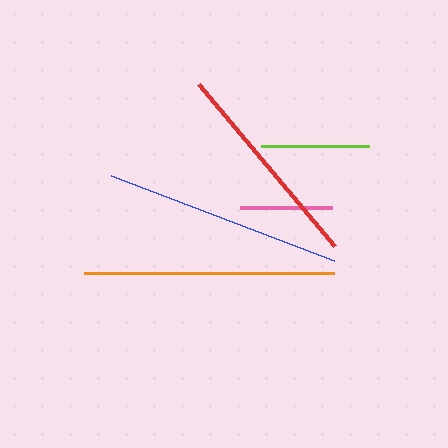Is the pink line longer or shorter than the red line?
The red line is longer than the pink line.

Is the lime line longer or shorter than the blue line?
The blue line is longer than the lime line.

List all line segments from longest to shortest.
From longest to shortest: orange, blue, red, lime, pink.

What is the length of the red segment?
The red segment is approximately 211 pixels long.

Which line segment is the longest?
The orange line is the longest at approximately 250 pixels.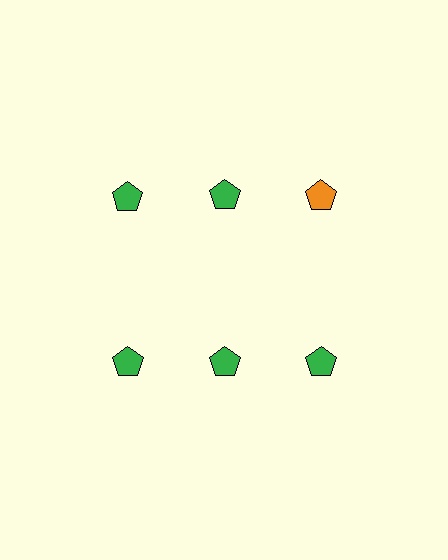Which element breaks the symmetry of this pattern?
The orange pentagon in the top row, center column breaks the symmetry. All other shapes are green pentagons.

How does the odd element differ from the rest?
It has a different color: orange instead of green.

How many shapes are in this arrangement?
There are 6 shapes arranged in a grid pattern.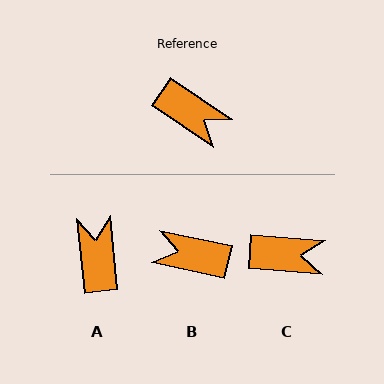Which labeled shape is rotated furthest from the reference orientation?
B, about 158 degrees away.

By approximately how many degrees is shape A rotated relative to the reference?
Approximately 130 degrees counter-clockwise.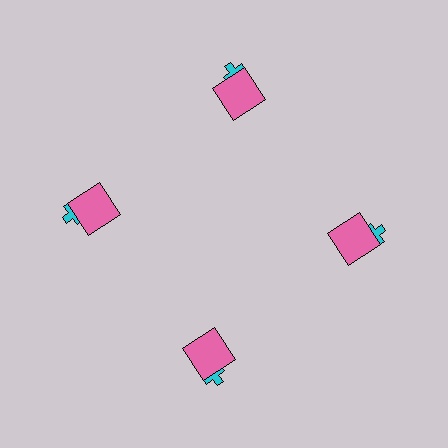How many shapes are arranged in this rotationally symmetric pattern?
There are 8 shapes, arranged in 4 groups of 2.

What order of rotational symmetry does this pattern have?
This pattern has 4-fold rotational symmetry.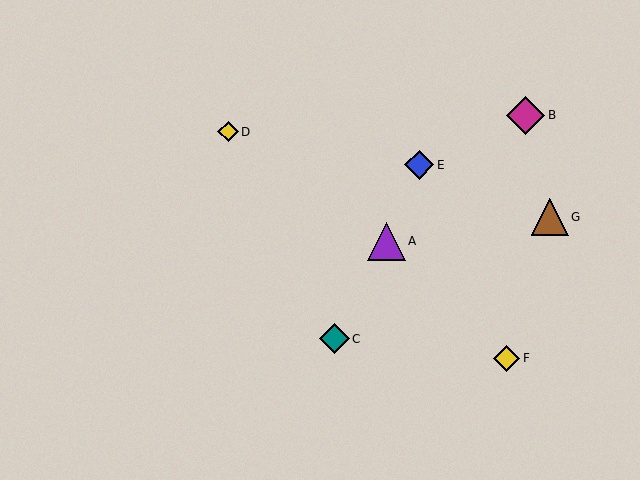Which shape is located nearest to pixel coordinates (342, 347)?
The teal diamond (labeled C) at (334, 339) is nearest to that location.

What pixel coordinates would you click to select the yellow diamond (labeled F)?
Click at (507, 358) to select the yellow diamond F.